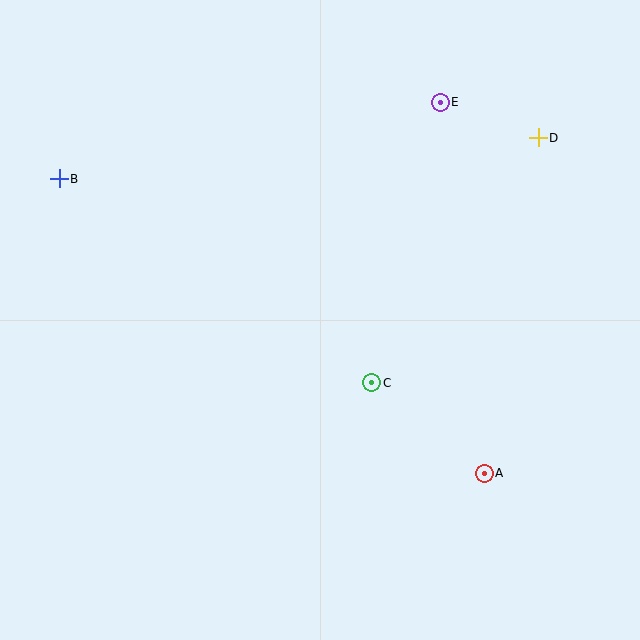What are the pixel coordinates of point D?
Point D is at (538, 138).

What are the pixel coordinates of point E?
Point E is at (440, 102).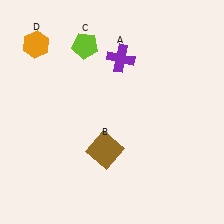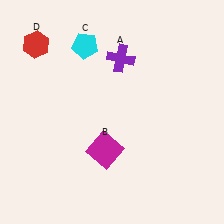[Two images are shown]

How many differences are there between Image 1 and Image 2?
There are 3 differences between the two images.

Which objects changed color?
B changed from brown to magenta. C changed from lime to cyan. D changed from orange to red.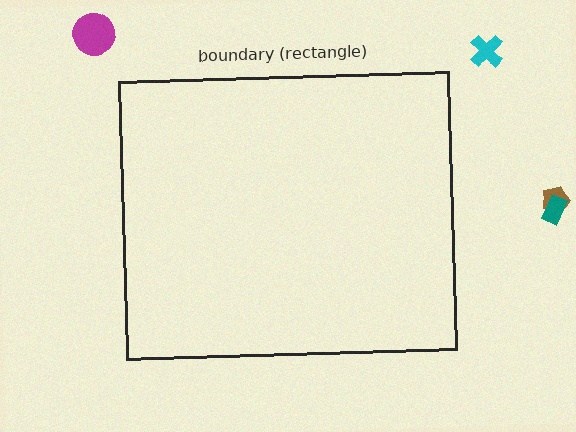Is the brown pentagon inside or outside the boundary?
Outside.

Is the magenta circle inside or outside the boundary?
Outside.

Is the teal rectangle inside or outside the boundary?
Outside.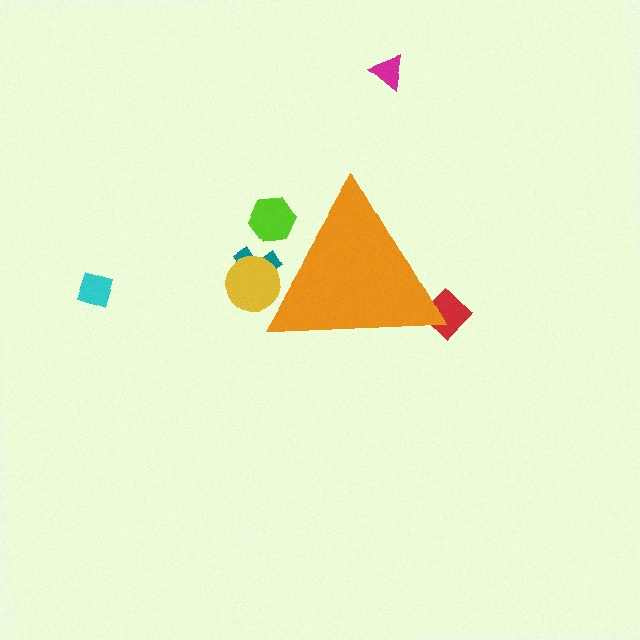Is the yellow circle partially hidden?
Yes, the yellow circle is partially hidden behind the orange triangle.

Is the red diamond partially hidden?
Yes, the red diamond is partially hidden behind the orange triangle.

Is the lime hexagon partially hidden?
Yes, the lime hexagon is partially hidden behind the orange triangle.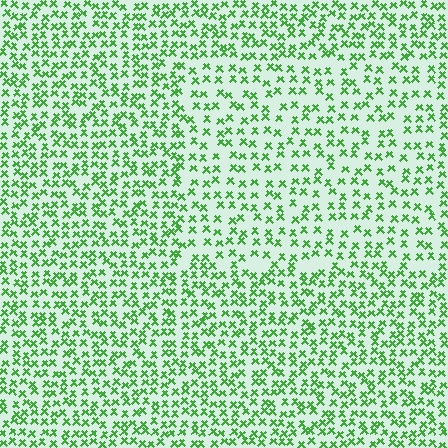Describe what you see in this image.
The image contains small green elements arranged at two different densities. A rectangle-shaped region is visible where the elements are less densely packed than the surrounding area.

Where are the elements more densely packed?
The elements are more densely packed outside the rectangle boundary.